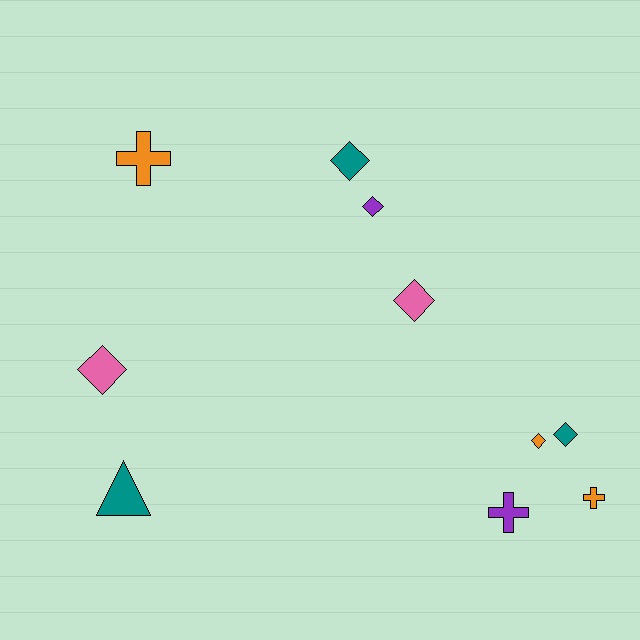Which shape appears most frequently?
Diamond, with 6 objects.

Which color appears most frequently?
Teal, with 3 objects.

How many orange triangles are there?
There are no orange triangles.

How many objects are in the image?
There are 10 objects.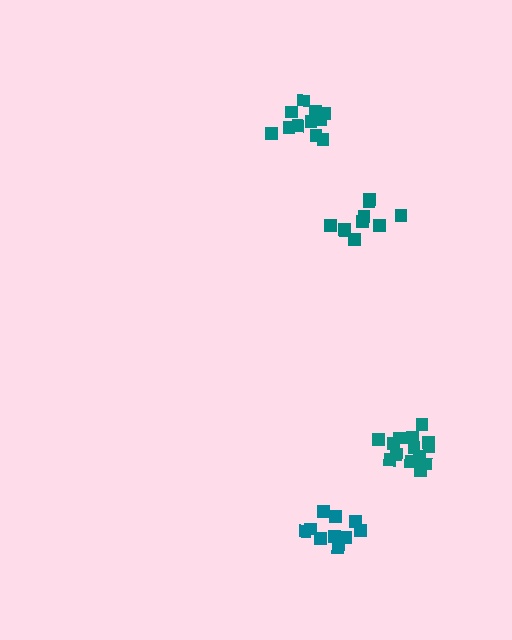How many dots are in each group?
Group 1: 15 dots, Group 2: 10 dots, Group 3: 10 dots, Group 4: 11 dots (46 total).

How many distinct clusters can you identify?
There are 4 distinct clusters.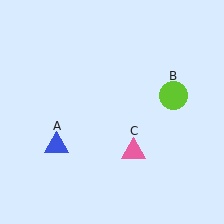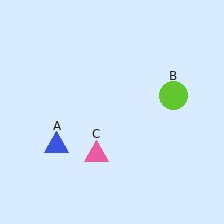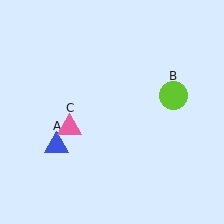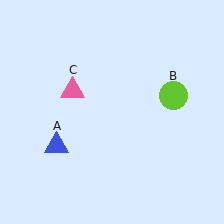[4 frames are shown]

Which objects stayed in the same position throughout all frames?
Blue triangle (object A) and lime circle (object B) remained stationary.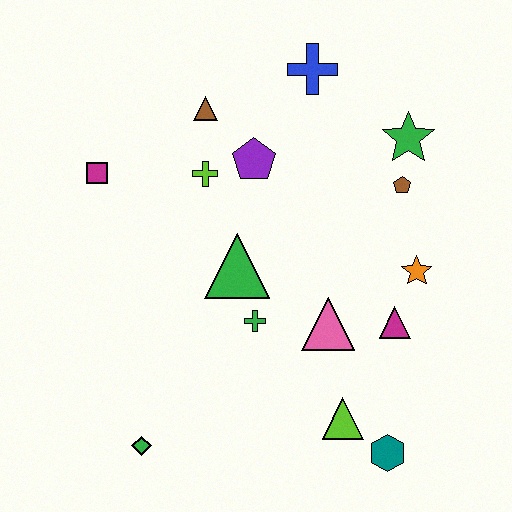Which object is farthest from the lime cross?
The teal hexagon is farthest from the lime cross.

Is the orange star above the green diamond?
Yes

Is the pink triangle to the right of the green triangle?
Yes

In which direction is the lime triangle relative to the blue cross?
The lime triangle is below the blue cross.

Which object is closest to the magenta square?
The lime cross is closest to the magenta square.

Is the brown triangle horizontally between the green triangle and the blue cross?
No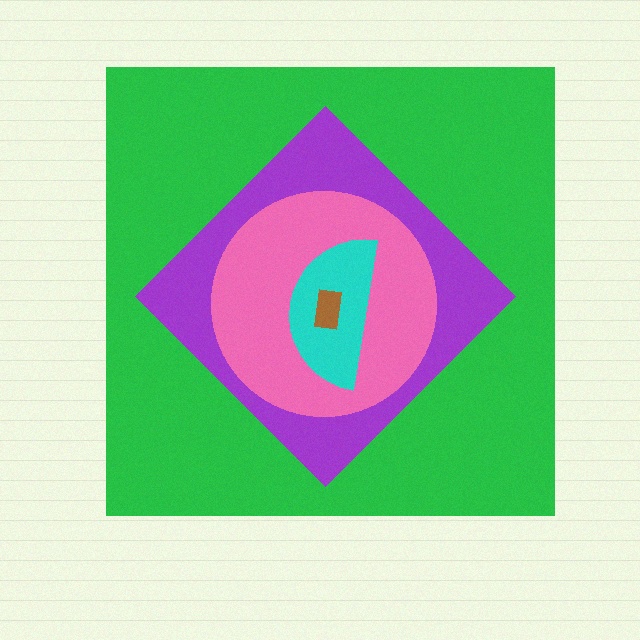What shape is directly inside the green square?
The purple diamond.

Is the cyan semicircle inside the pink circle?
Yes.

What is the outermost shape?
The green square.